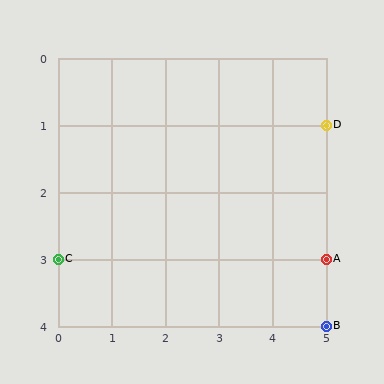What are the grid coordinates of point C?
Point C is at grid coordinates (0, 3).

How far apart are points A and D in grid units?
Points A and D are 2 rows apart.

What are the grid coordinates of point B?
Point B is at grid coordinates (5, 4).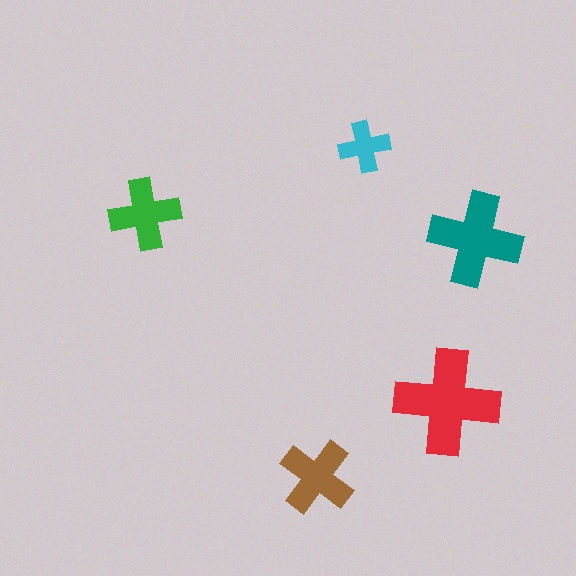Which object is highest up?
The cyan cross is topmost.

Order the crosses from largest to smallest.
the red one, the teal one, the brown one, the green one, the cyan one.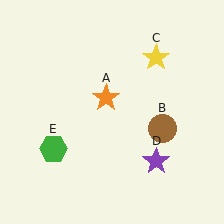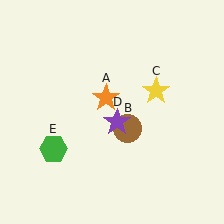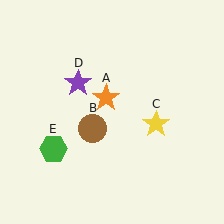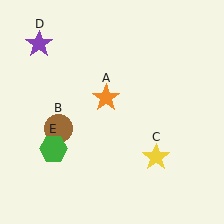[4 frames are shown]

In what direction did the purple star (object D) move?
The purple star (object D) moved up and to the left.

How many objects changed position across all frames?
3 objects changed position: brown circle (object B), yellow star (object C), purple star (object D).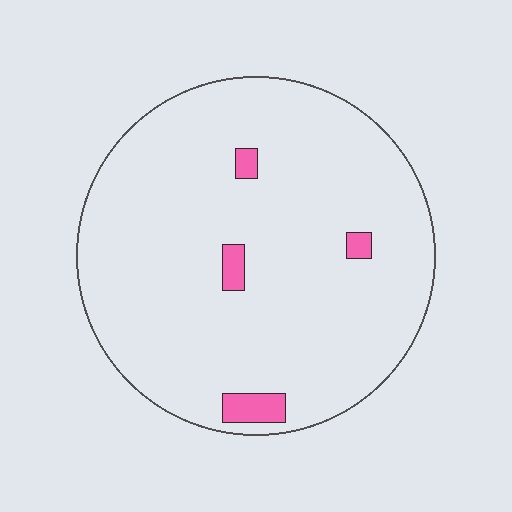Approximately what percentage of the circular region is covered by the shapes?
Approximately 5%.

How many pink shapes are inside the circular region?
4.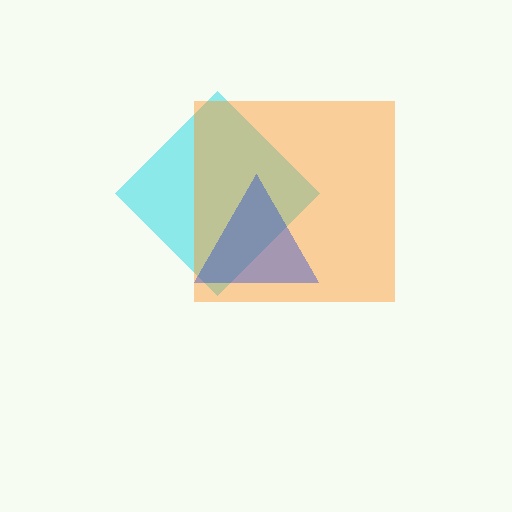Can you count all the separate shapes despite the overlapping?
Yes, there are 3 separate shapes.